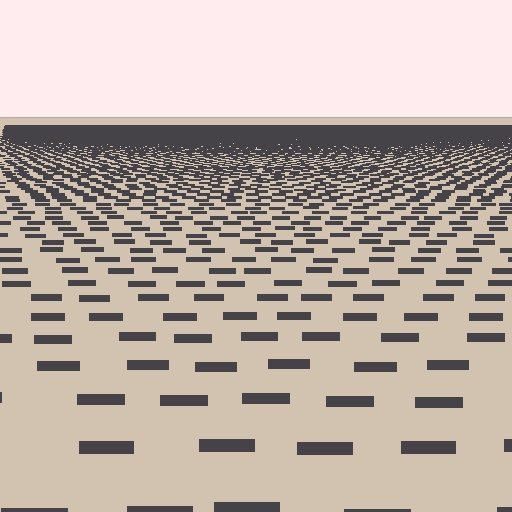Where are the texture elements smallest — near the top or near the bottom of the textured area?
Near the top.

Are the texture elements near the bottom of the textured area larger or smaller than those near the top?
Larger. Near the bottom, elements are closer to the viewer and appear at a bigger on-screen size.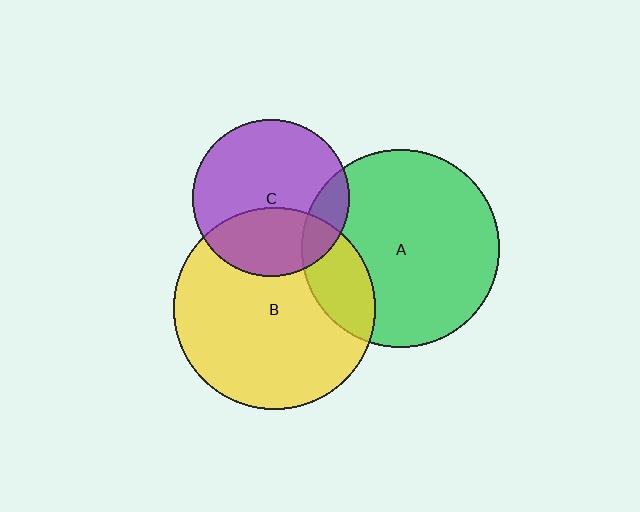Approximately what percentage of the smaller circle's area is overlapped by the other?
Approximately 15%.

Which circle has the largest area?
Circle B (yellow).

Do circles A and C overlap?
Yes.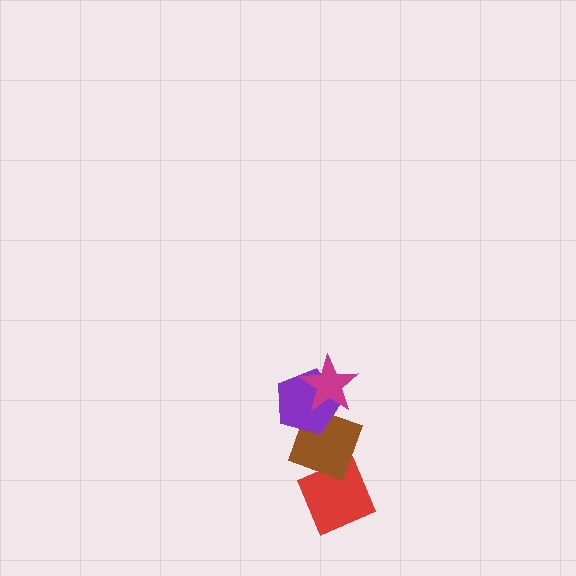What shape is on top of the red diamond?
The brown diamond is on top of the red diamond.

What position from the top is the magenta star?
The magenta star is 1st from the top.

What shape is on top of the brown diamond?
The purple pentagon is on top of the brown diamond.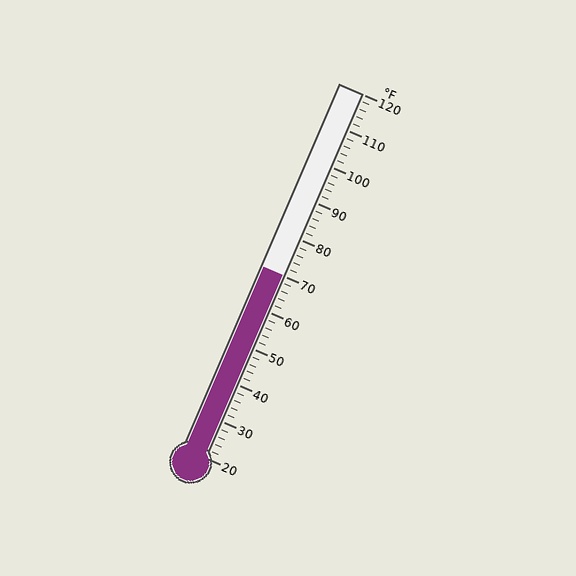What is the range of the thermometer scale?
The thermometer scale ranges from 20°F to 120°F.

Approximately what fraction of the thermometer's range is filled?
The thermometer is filled to approximately 50% of its range.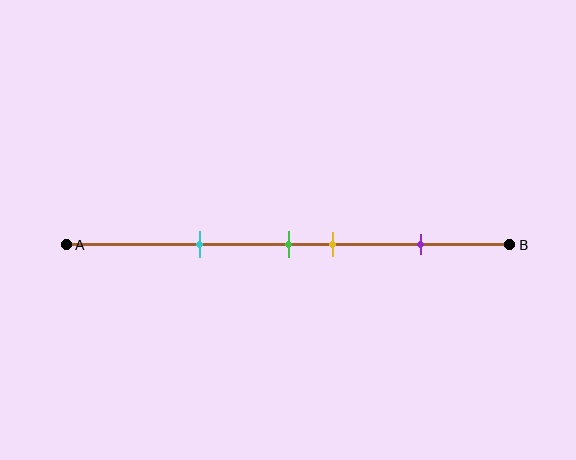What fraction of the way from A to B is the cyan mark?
The cyan mark is approximately 30% (0.3) of the way from A to B.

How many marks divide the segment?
There are 4 marks dividing the segment.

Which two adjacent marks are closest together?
The green and yellow marks are the closest adjacent pair.